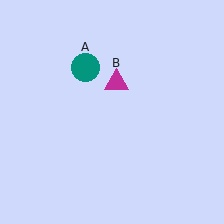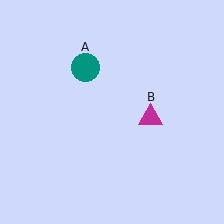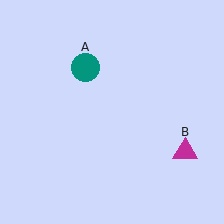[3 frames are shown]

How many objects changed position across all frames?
1 object changed position: magenta triangle (object B).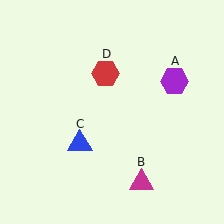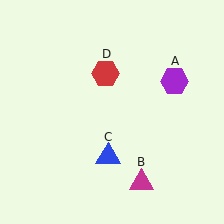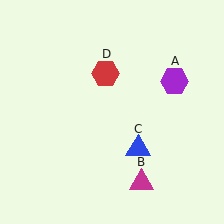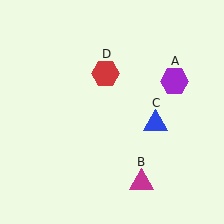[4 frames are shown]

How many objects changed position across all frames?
1 object changed position: blue triangle (object C).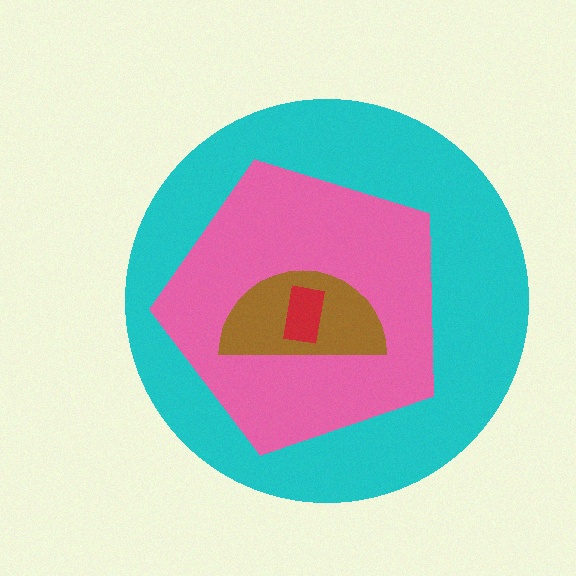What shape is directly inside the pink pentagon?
The brown semicircle.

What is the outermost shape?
The cyan circle.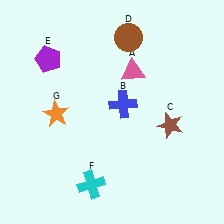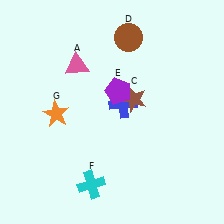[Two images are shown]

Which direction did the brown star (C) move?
The brown star (C) moved left.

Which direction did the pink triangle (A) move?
The pink triangle (A) moved left.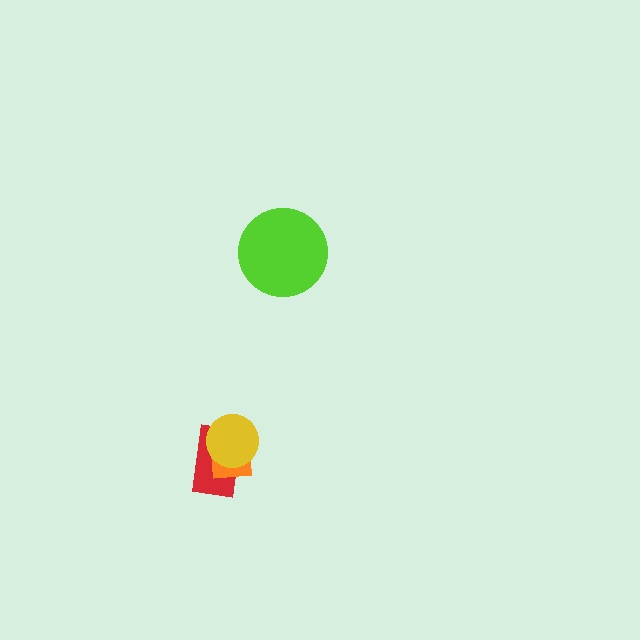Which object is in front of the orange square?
The yellow circle is in front of the orange square.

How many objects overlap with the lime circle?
0 objects overlap with the lime circle.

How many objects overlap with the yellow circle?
2 objects overlap with the yellow circle.